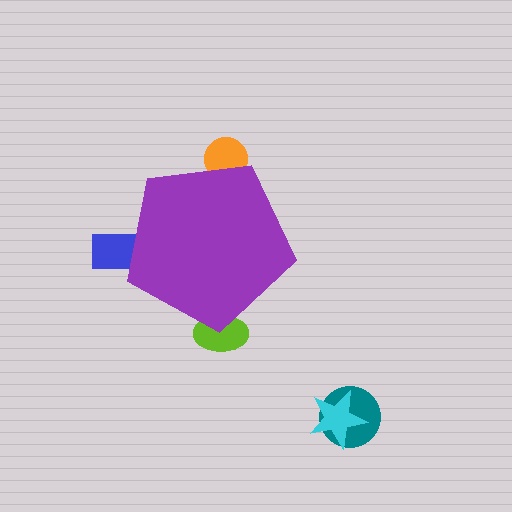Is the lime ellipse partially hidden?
Yes, the lime ellipse is partially hidden behind the purple pentagon.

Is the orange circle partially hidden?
Yes, the orange circle is partially hidden behind the purple pentagon.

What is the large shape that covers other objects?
A purple pentagon.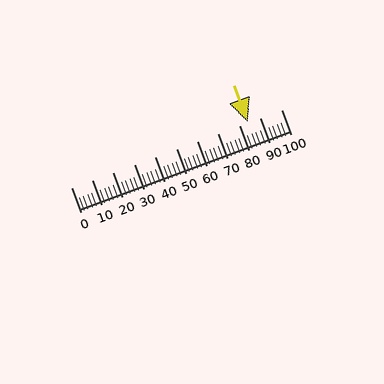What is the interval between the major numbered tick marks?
The major tick marks are spaced 10 units apart.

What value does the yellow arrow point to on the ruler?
The yellow arrow points to approximately 84.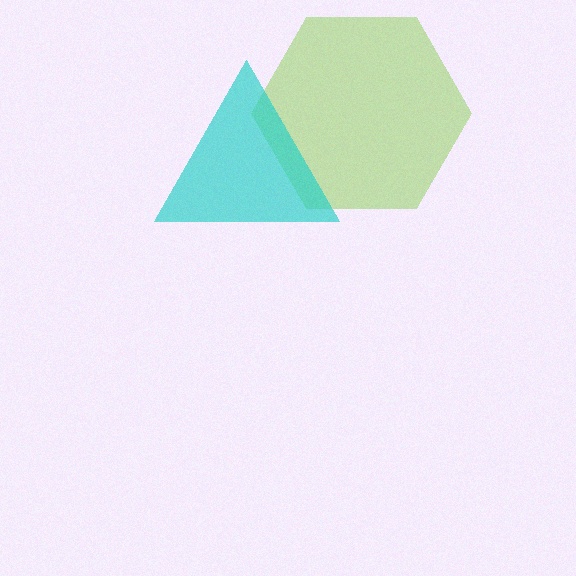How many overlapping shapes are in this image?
There are 2 overlapping shapes in the image.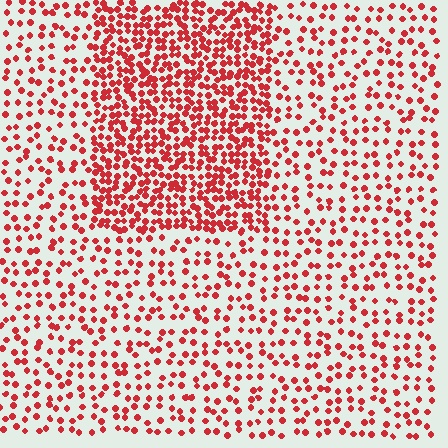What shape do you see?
I see a rectangle.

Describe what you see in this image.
The image contains small red elements arranged at two different densities. A rectangle-shaped region is visible where the elements are more densely packed than the surrounding area.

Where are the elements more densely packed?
The elements are more densely packed inside the rectangle boundary.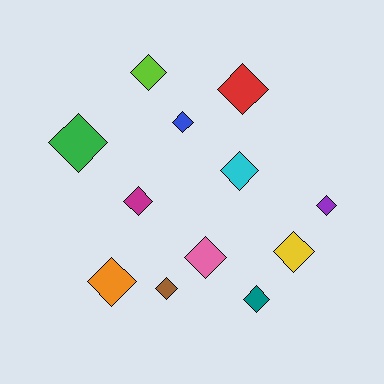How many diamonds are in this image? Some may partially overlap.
There are 12 diamonds.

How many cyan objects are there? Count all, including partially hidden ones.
There is 1 cyan object.